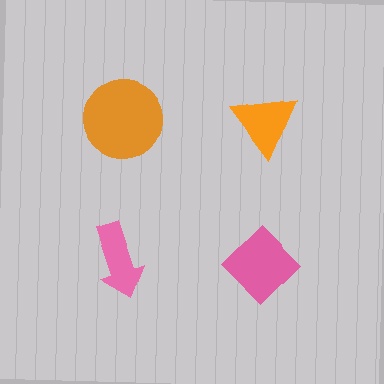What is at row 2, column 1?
A pink arrow.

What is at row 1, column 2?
An orange triangle.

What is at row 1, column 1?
An orange circle.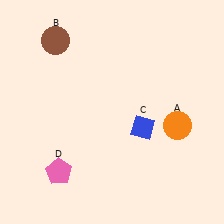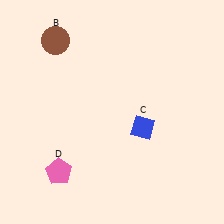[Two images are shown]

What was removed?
The orange circle (A) was removed in Image 2.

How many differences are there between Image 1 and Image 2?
There is 1 difference between the two images.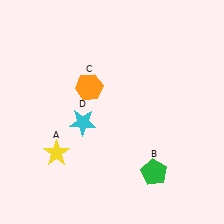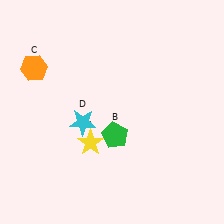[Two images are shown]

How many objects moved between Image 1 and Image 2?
3 objects moved between the two images.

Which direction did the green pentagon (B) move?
The green pentagon (B) moved left.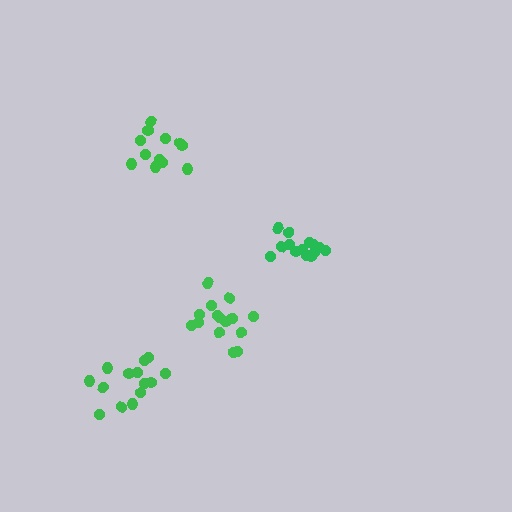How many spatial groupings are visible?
There are 4 spatial groupings.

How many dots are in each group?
Group 1: 14 dots, Group 2: 15 dots, Group 3: 13 dots, Group 4: 14 dots (56 total).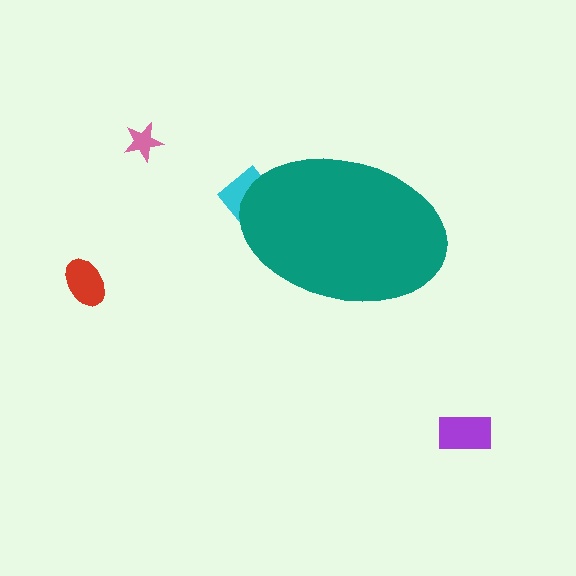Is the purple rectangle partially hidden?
No, the purple rectangle is fully visible.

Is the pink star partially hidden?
No, the pink star is fully visible.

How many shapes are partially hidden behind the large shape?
1 shape is partially hidden.